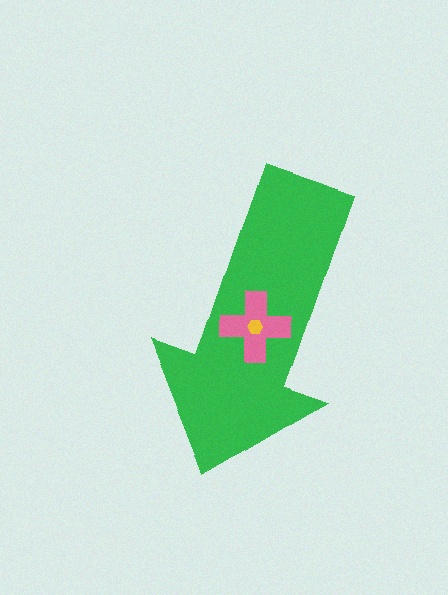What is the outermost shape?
The green arrow.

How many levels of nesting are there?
3.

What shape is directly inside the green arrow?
The pink cross.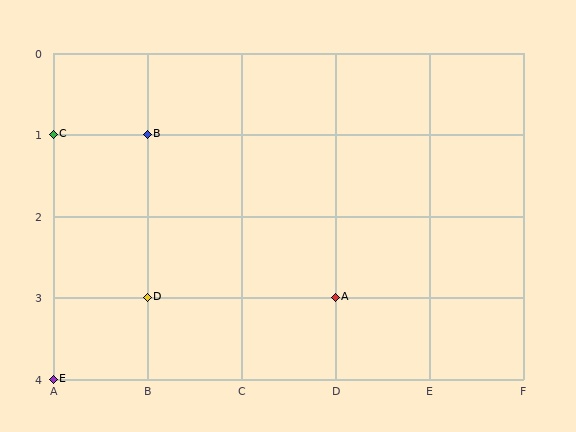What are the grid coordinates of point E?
Point E is at grid coordinates (A, 4).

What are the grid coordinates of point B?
Point B is at grid coordinates (B, 1).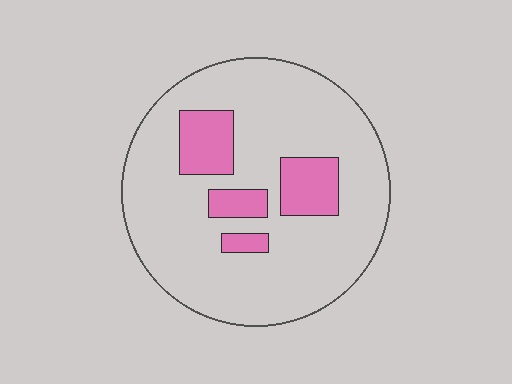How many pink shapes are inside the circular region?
4.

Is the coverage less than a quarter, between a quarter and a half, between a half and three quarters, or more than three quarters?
Less than a quarter.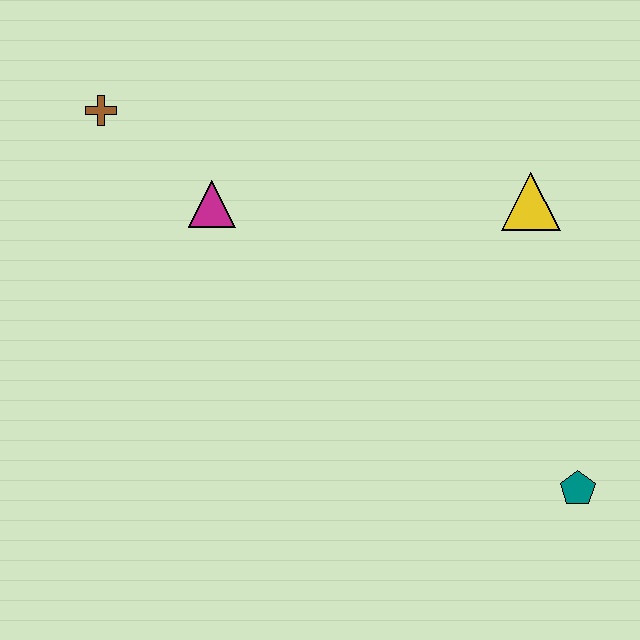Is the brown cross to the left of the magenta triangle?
Yes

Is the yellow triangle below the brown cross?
Yes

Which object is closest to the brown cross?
The magenta triangle is closest to the brown cross.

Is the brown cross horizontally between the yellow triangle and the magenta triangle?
No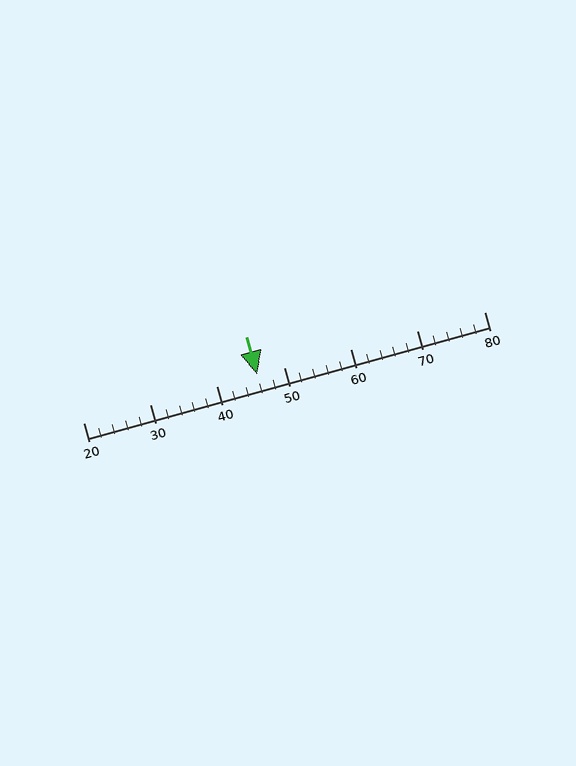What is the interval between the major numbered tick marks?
The major tick marks are spaced 10 units apart.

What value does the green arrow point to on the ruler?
The green arrow points to approximately 46.